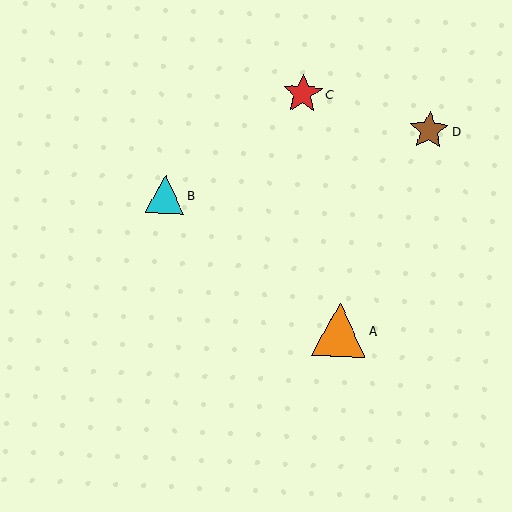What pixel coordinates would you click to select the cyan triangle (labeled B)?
Click at (165, 195) to select the cyan triangle B.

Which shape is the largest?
The orange triangle (labeled A) is the largest.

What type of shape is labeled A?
Shape A is an orange triangle.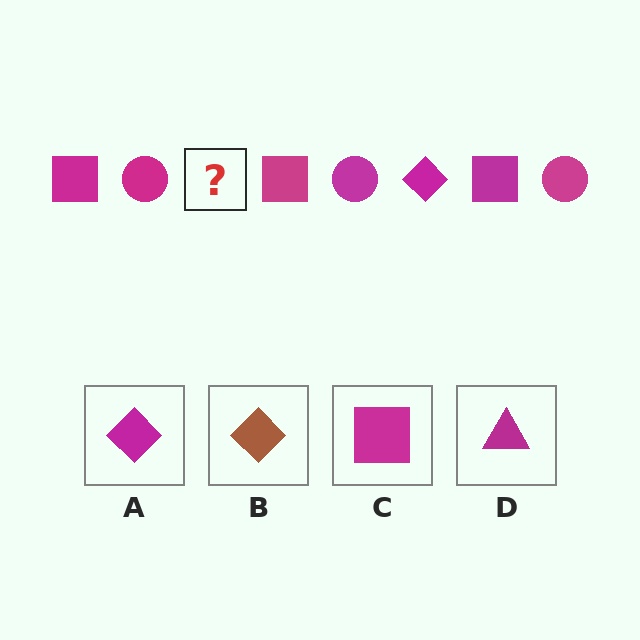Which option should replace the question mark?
Option A.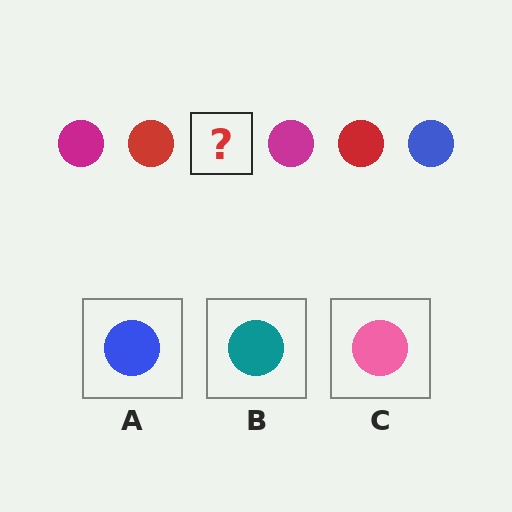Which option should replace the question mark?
Option A.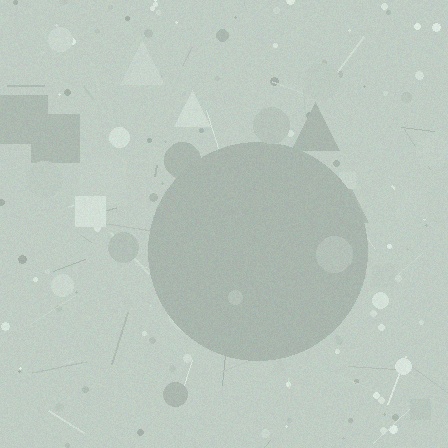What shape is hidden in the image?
A circle is hidden in the image.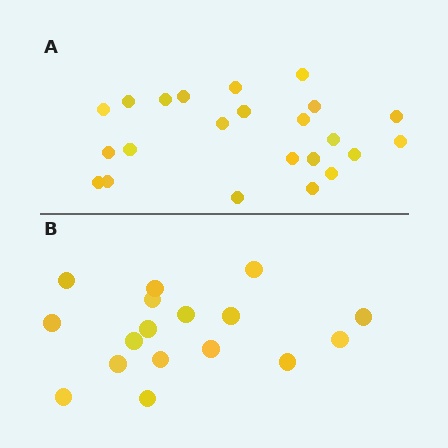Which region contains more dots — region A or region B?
Region A (the top region) has more dots.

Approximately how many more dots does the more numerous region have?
Region A has about 6 more dots than region B.